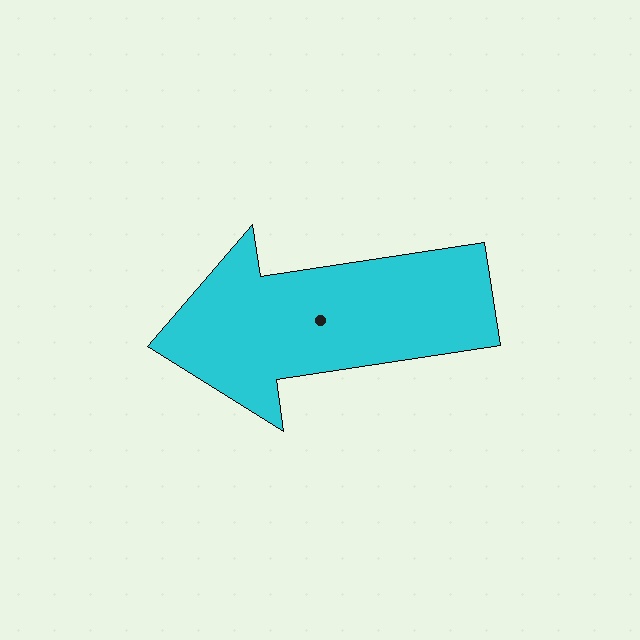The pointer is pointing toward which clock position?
Roughly 9 o'clock.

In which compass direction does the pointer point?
West.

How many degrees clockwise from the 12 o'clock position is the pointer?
Approximately 261 degrees.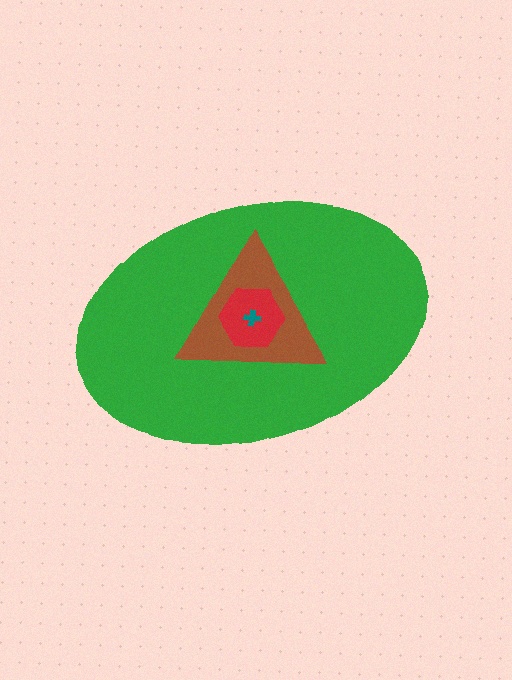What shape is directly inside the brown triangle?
The red hexagon.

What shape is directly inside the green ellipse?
The brown triangle.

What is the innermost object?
The teal cross.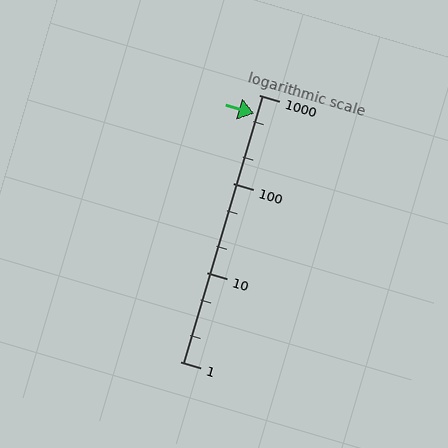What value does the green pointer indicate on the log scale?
The pointer indicates approximately 610.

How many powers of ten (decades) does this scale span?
The scale spans 3 decades, from 1 to 1000.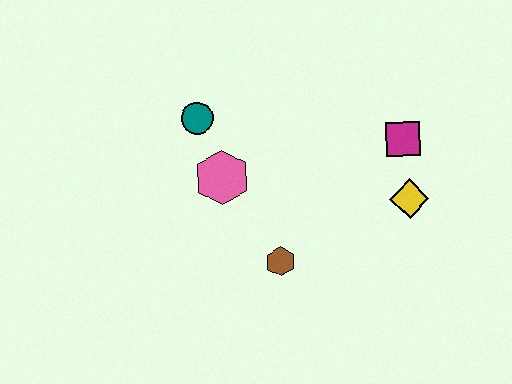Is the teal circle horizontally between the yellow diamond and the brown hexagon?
No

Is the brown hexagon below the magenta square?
Yes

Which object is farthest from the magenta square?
The teal circle is farthest from the magenta square.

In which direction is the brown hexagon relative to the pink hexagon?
The brown hexagon is below the pink hexagon.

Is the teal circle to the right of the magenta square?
No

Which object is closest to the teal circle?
The pink hexagon is closest to the teal circle.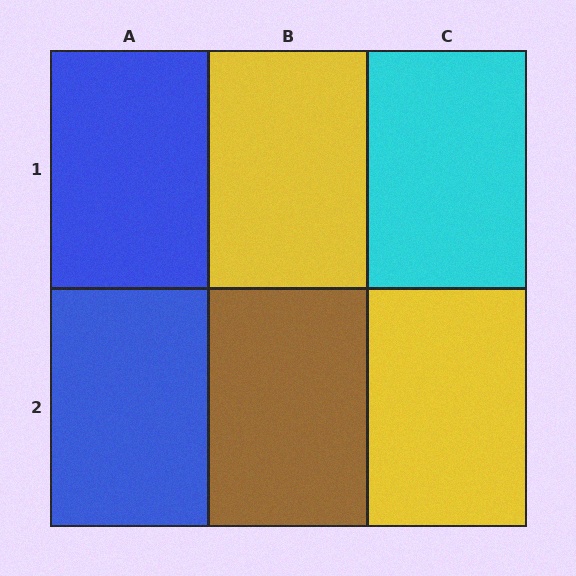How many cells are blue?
2 cells are blue.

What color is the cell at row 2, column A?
Blue.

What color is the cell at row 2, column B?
Brown.